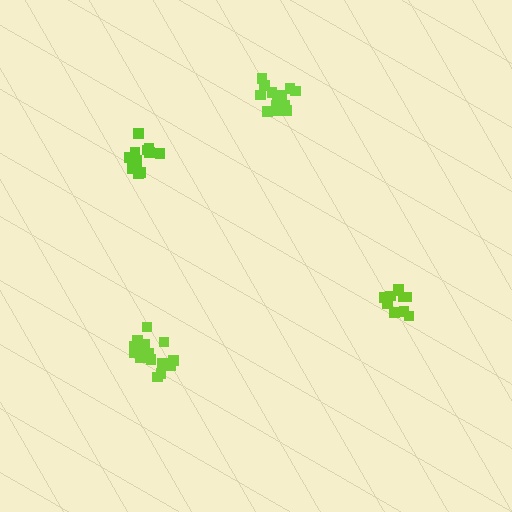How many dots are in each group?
Group 1: 14 dots, Group 2: 10 dots, Group 3: 12 dots, Group 4: 15 dots (51 total).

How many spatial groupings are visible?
There are 4 spatial groupings.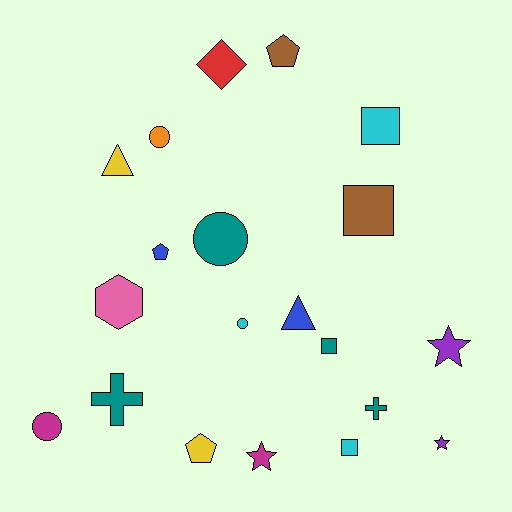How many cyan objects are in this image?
There are 3 cyan objects.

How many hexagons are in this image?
There is 1 hexagon.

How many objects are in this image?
There are 20 objects.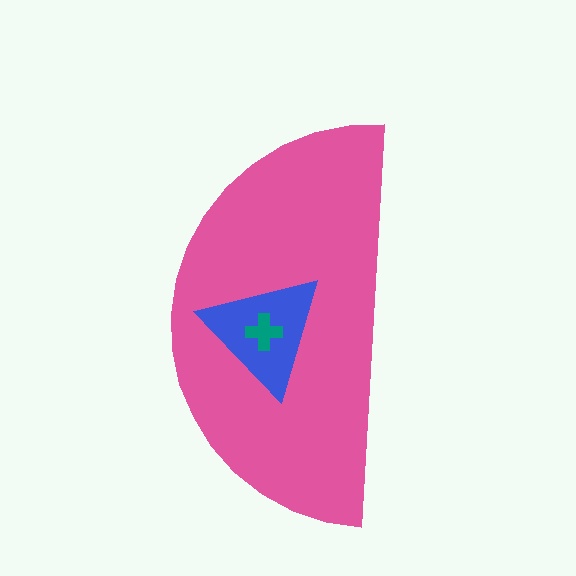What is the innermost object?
The teal cross.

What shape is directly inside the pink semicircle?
The blue triangle.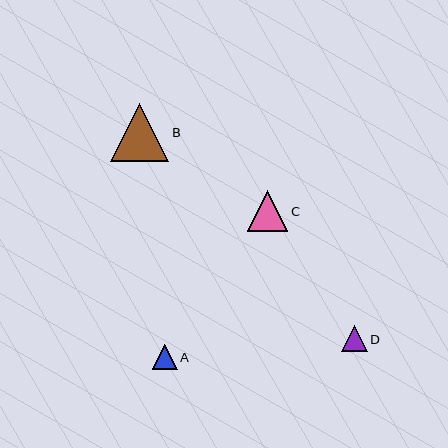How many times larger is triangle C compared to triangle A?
Triangle C is approximately 1.6 times the size of triangle A.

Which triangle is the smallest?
Triangle A is the smallest with a size of approximately 25 pixels.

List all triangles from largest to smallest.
From largest to smallest: B, C, D, A.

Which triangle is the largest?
Triangle B is the largest with a size of approximately 58 pixels.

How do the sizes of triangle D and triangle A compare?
Triangle D and triangle A are approximately the same size.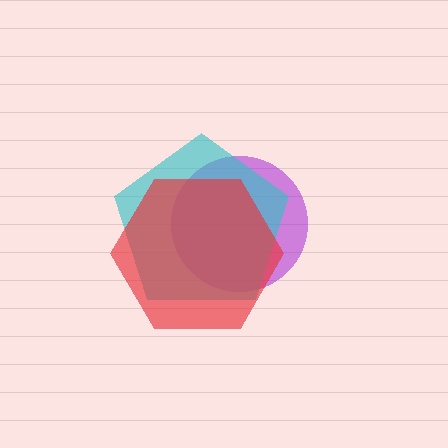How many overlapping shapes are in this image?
There are 3 overlapping shapes in the image.